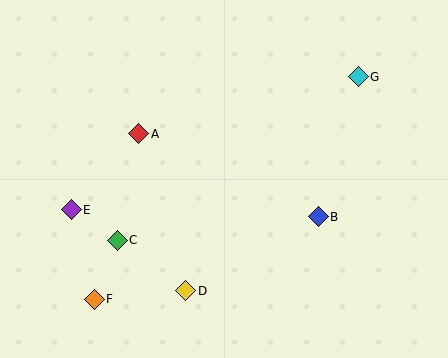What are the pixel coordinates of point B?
Point B is at (318, 217).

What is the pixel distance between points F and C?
The distance between F and C is 64 pixels.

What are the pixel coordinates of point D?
Point D is at (186, 291).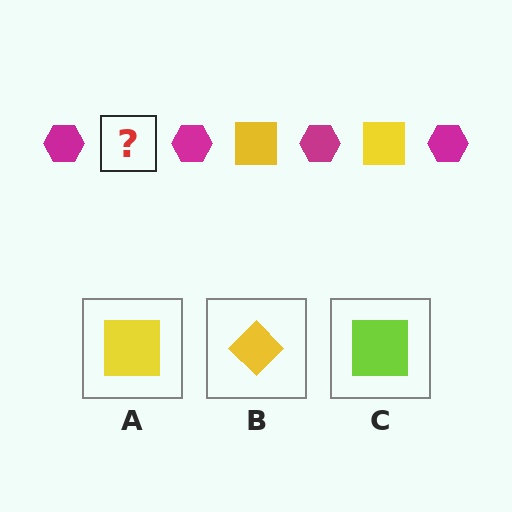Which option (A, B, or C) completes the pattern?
A.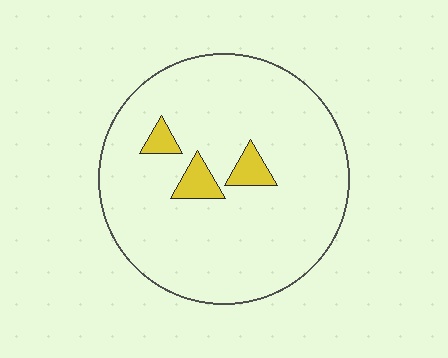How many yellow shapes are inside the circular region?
3.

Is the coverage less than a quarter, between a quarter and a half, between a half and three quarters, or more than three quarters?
Less than a quarter.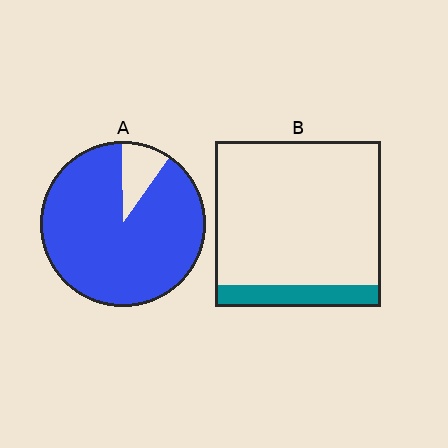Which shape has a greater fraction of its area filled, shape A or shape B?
Shape A.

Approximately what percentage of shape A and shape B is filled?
A is approximately 90% and B is approximately 15%.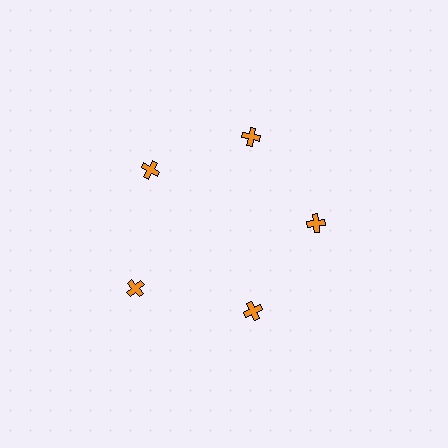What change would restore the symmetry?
The symmetry would be restored by moving it inward, back onto the ring so that all 5 crosses sit at equal angles and equal distance from the center.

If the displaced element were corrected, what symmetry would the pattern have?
It would have 5-fold rotational symmetry — the pattern would map onto itself every 72 degrees.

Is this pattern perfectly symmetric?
No. The 5 orange crosses are arranged in a ring, but one element near the 8 o'clock position is pushed outward from the center, breaking the 5-fold rotational symmetry.